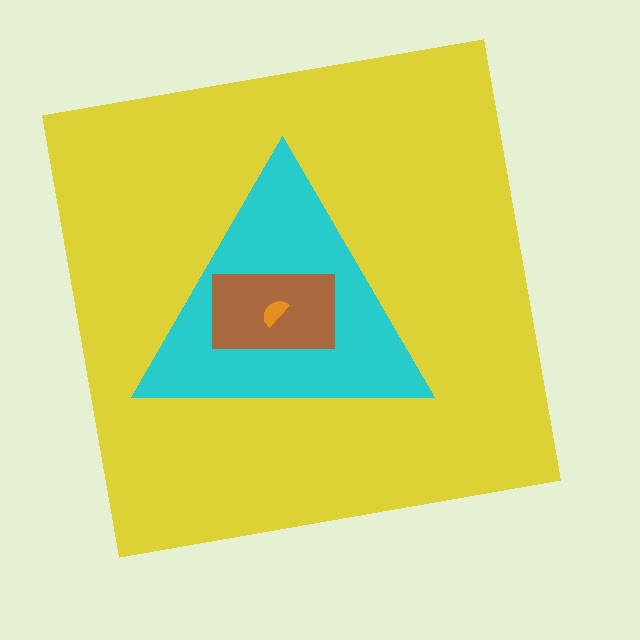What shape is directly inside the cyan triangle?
The brown rectangle.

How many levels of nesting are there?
4.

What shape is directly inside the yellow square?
The cyan triangle.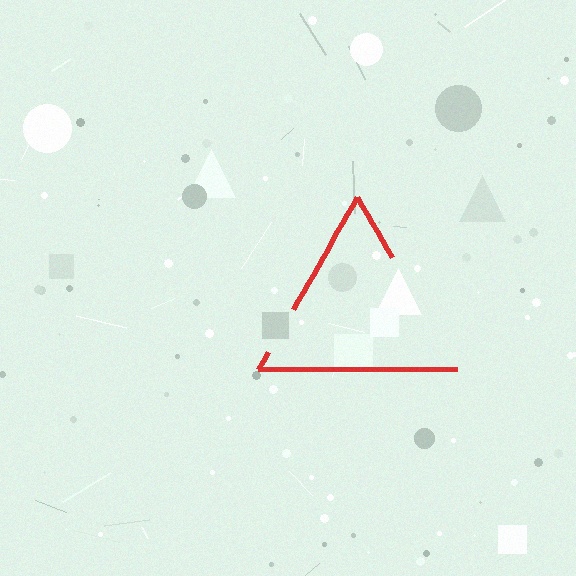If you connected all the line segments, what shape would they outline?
They would outline a triangle.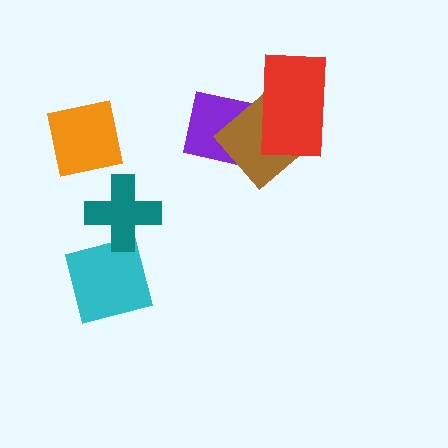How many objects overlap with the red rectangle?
2 objects overlap with the red rectangle.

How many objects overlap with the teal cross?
0 objects overlap with the teal cross.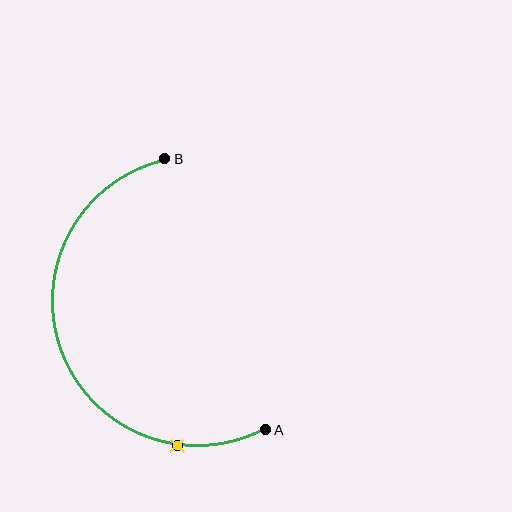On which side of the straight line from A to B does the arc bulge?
The arc bulges to the left of the straight line connecting A and B.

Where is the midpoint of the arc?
The arc midpoint is the point on the curve farthest from the straight line joining A and B. It sits to the left of that line.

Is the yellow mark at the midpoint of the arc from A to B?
No. The yellow mark lies on the arc but is closer to endpoint A. The arc midpoint would be at the point on the curve equidistant along the arc from both A and B.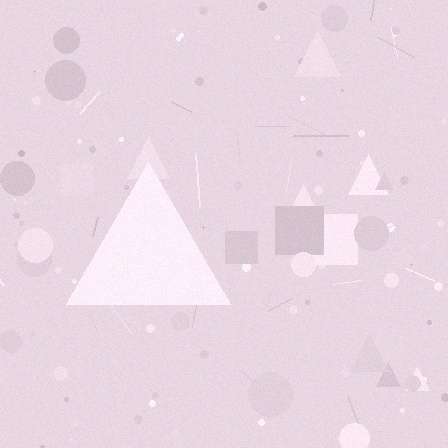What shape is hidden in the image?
A triangle is hidden in the image.